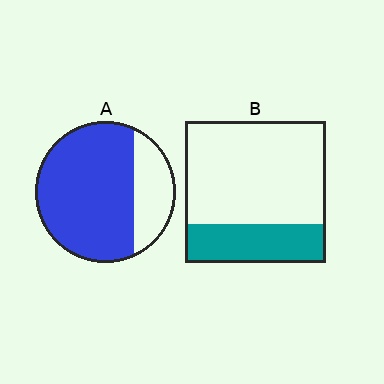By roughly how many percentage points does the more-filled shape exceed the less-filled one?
By roughly 50 percentage points (A over B).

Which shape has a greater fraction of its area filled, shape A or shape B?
Shape A.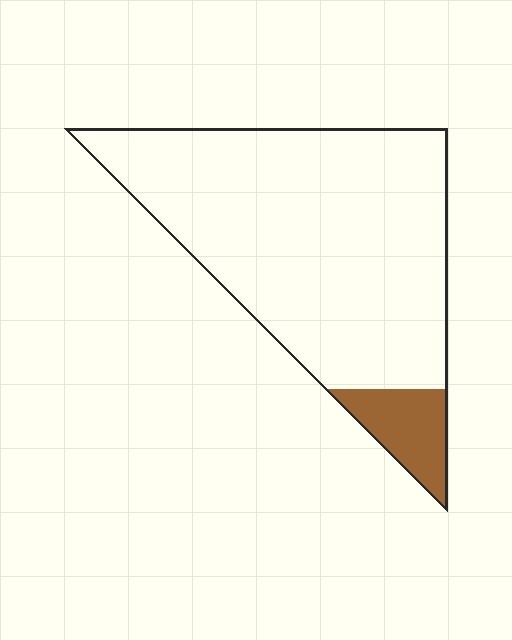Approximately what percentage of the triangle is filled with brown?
Approximately 10%.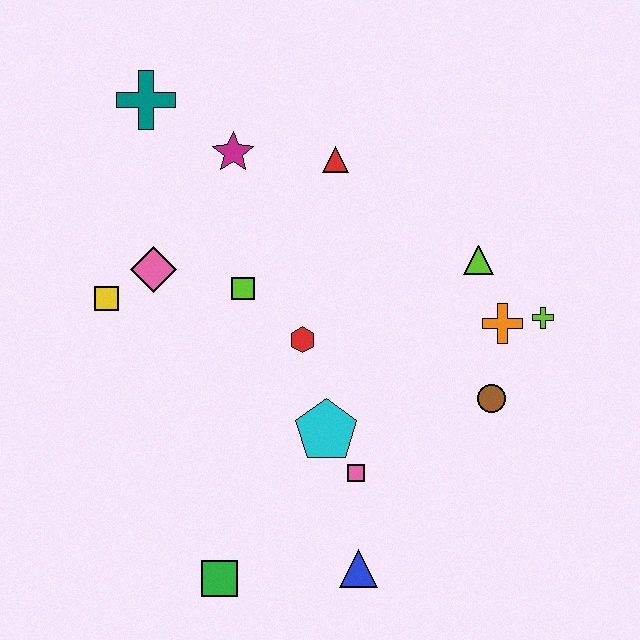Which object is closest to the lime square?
The red hexagon is closest to the lime square.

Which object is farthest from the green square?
The teal cross is farthest from the green square.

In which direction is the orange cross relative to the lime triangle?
The orange cross is below the lime triangle.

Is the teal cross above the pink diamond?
Yes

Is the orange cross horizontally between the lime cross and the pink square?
Yes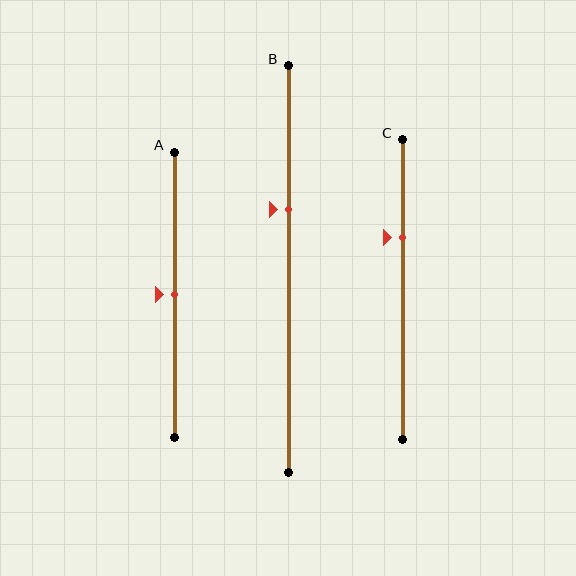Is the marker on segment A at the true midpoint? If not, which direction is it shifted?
Yes, the marker on segment A is at the true midpoint.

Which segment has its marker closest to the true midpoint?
Segment A has its marker closest to the true midpoint.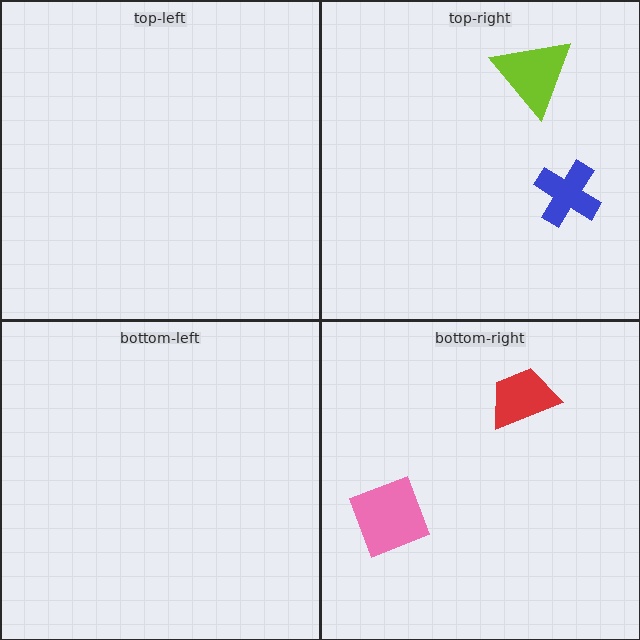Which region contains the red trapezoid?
The bottom-right region.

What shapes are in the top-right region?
The blue cross, the lime triangle.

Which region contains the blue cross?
The top-right region.